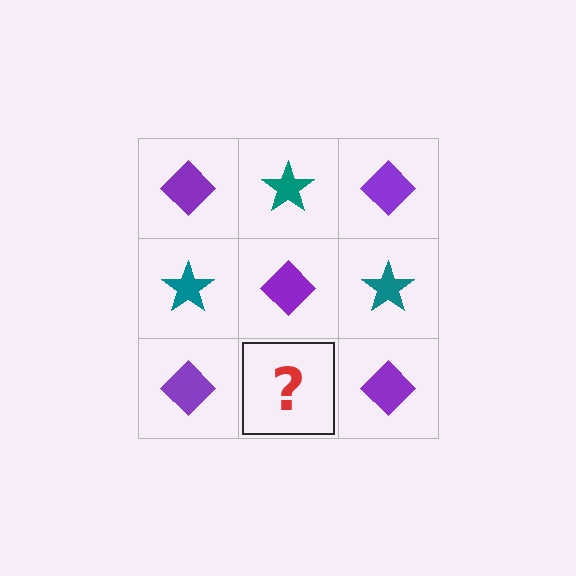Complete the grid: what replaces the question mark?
The question mark should be replaced with a teal star.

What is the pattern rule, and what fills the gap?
The rule is that it alternates purple diamond and teal star in a checkerboard pattern. The gap should be filled with a teal star.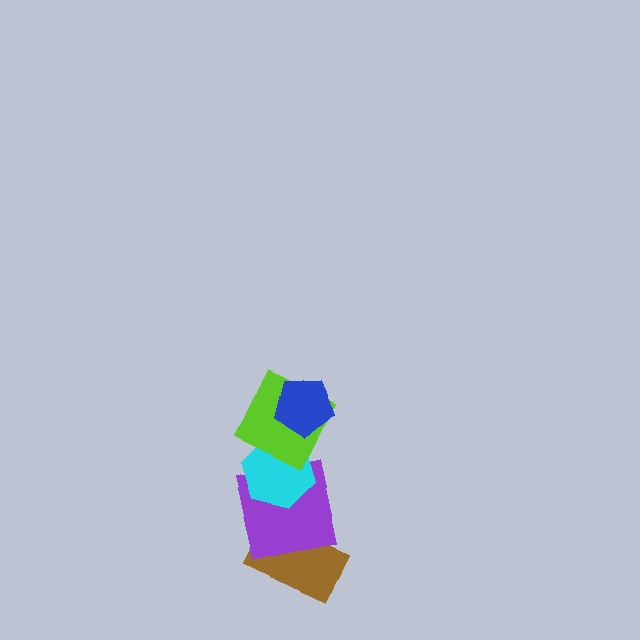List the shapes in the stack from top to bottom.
From top to bottom: the blue pentagon, the lime square, the cyan hexagon, the purple square, the brown rectangle.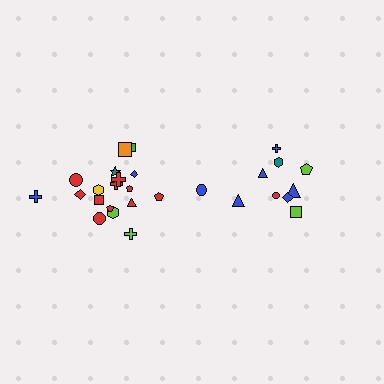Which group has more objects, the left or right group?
The left group.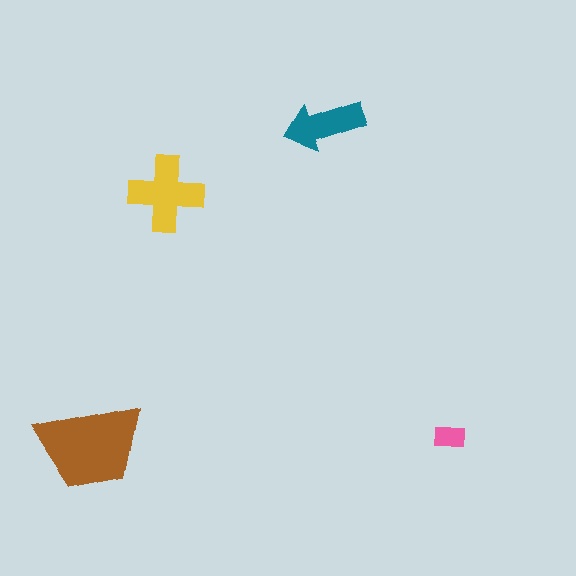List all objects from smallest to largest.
The pink rectangle, the teal arrow, the yellow cross, the brown trapezoid.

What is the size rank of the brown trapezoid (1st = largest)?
1st.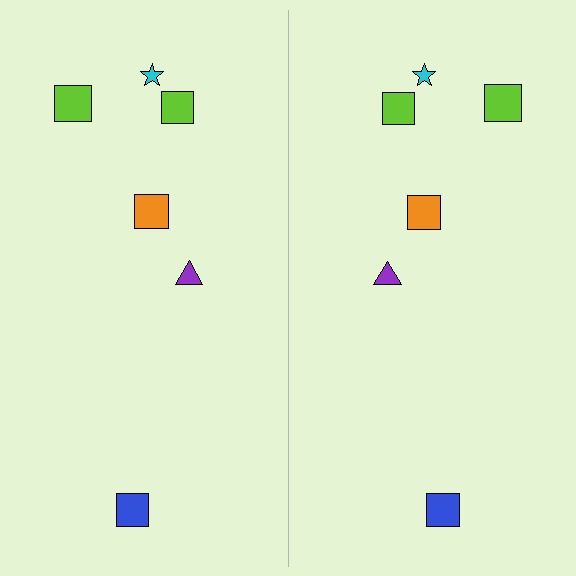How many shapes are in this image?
There are 12 shapes in this image.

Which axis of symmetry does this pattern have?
The pattern has a vertical axis of symmetry running through the center of the image.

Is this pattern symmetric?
Yes, this pattern has bilateral (reflection) symmetry.